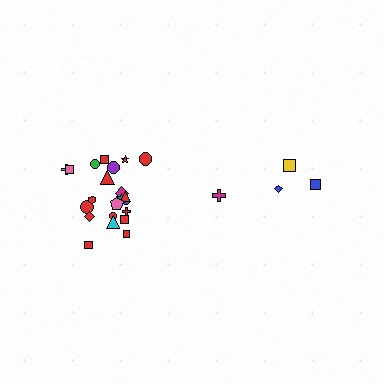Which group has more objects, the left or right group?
The left group.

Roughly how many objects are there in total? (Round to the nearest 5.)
Roughly 25 objects in total.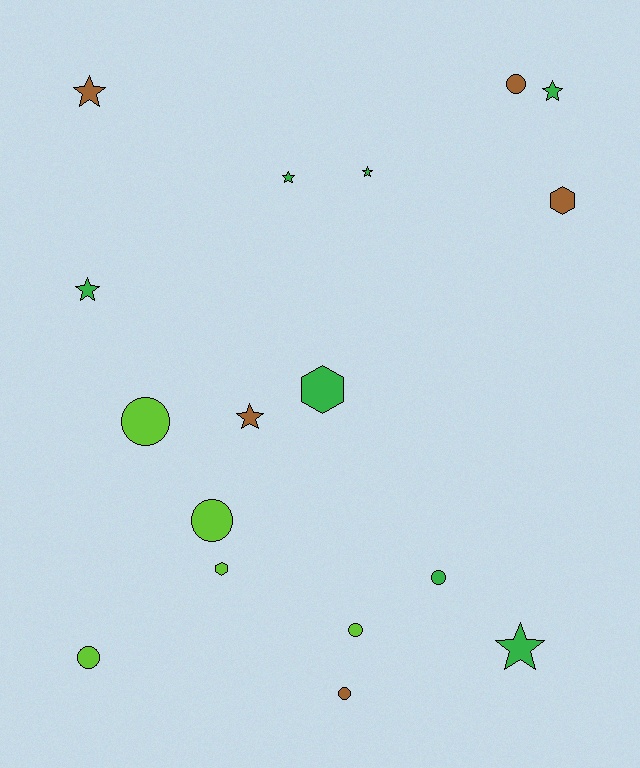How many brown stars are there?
There are 2 brown stars.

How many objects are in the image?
There are 17 objects.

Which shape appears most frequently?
Star, with 7 objects.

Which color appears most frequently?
Green, with 7 objects.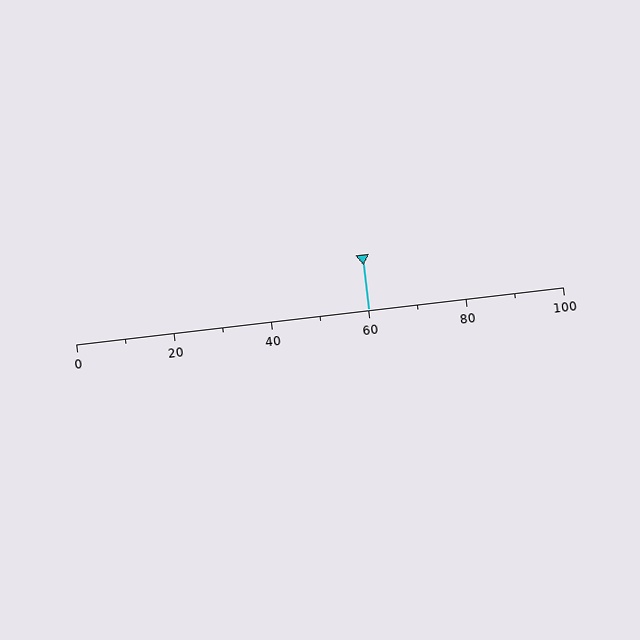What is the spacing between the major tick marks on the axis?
The major ticks are spaced 20 apart.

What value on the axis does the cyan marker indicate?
The marker indicates approximately 60.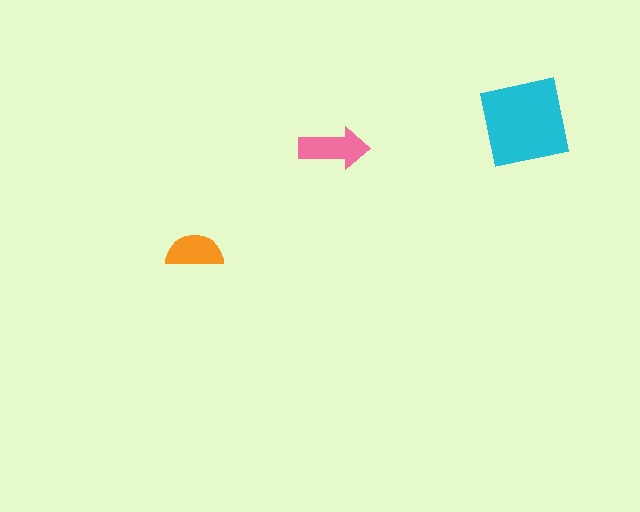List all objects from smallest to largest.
The orange semicircle, the pink arrow, the cyan square.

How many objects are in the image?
There are 3 objects in the image.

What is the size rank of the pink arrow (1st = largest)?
2nd.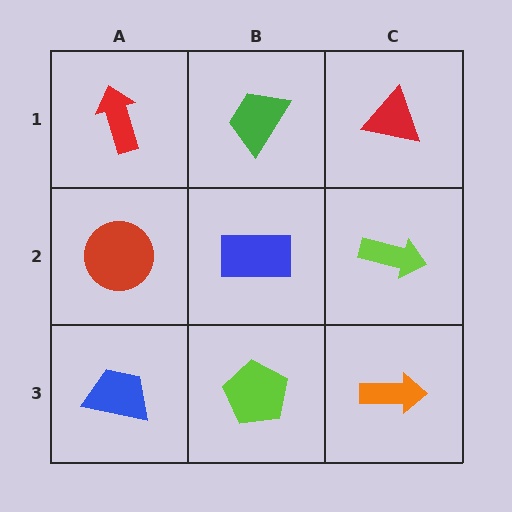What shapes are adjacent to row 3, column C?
A lime arrow (row 2, column C), a lime pentagon (row 3, column B).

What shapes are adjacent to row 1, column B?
A blue rectangle (row 2, column B), a red arrow (row 1, column A), a red triangle (row 1, column C).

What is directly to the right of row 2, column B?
A lime arrow.